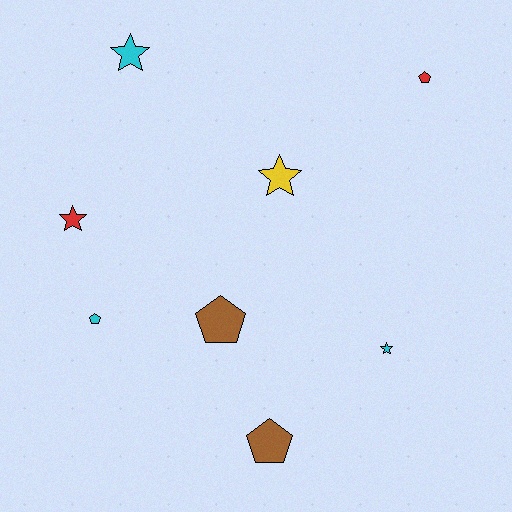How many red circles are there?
There are no red circles.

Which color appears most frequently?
Cyan, with 3 objects.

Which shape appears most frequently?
Pentagon, with 4 objects.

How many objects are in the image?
There are 8 objects.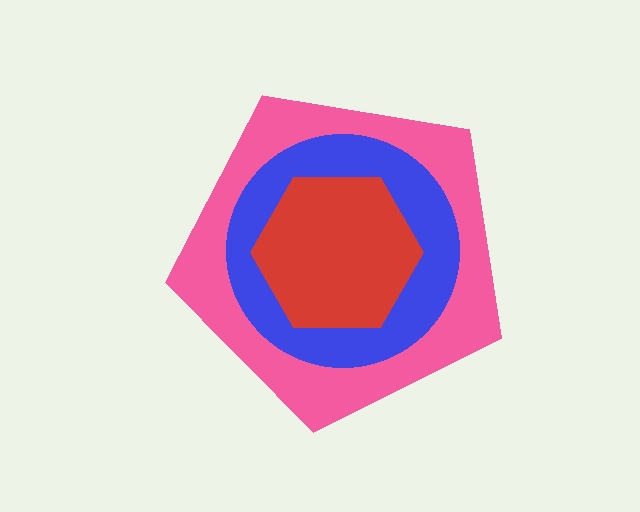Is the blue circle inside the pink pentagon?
Yes.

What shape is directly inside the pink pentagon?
The blue circle.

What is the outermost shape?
The pink pentagon.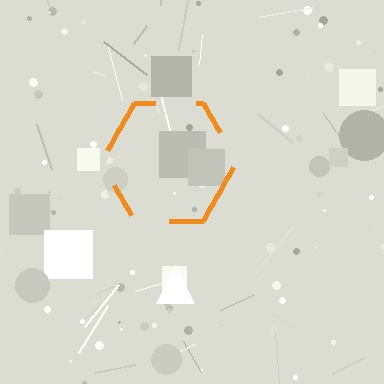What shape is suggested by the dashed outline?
The dashed outline suggests a hexagon.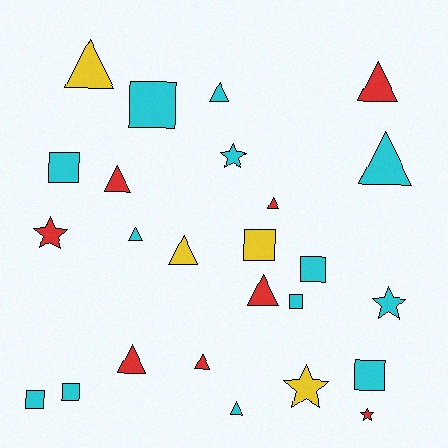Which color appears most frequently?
Cyan, with 13 objects.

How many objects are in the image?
There are 25 objects.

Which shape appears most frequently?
Triangle, with 12 objects.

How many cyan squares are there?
There are 7 cyan squares.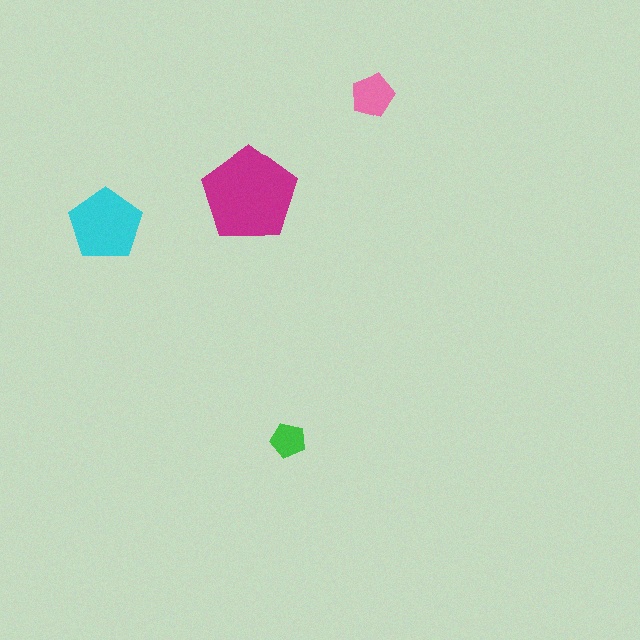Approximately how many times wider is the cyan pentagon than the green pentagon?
About 2 times wider.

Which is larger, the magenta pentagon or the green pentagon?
The magenta one.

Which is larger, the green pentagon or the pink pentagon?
The pink one.